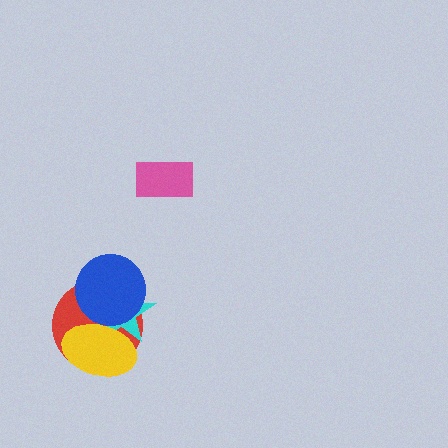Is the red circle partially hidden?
Yes, it is partially covered by another shape.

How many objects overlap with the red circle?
3 objects overlap with the red circle.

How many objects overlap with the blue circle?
3 objects overlap with the blue circle.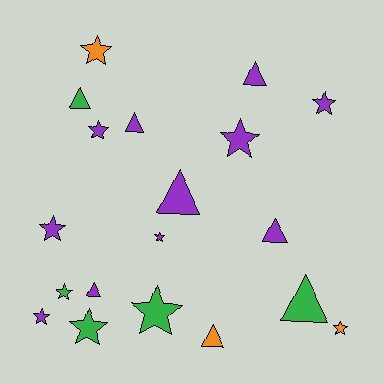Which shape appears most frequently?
Star, with 11 objects.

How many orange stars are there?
There are 2 orange stars.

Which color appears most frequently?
Purple, with 11 objects.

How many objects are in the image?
There are 19 objects.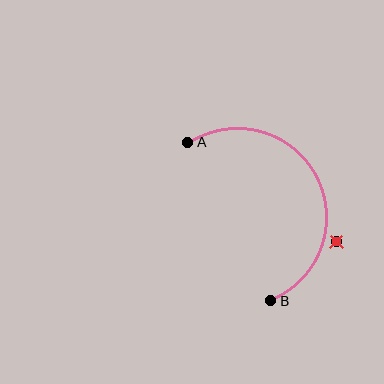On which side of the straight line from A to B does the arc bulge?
The arc bulges to the right of the straight line connecting A and B.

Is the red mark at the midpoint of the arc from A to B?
No — the red mark does not lie on the arc at all. It sits slightly outside the curve.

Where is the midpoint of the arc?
The arc midpoint is the point on the curve farthest from the straight line joining A and B. It sits to the right of that line.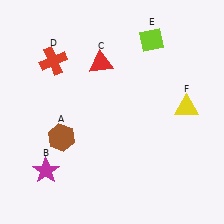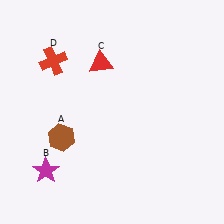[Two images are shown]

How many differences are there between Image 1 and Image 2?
There are 2 differences between the two images.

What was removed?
The yellow triangle (F), the lime diamond (E) were removed in Image 2.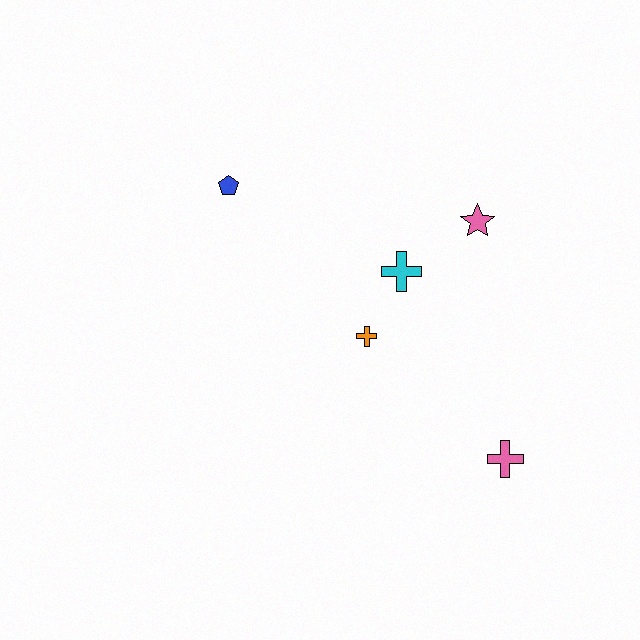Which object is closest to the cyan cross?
The orange cross is closest to the cyan cross.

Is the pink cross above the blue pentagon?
No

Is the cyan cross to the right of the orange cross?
Yes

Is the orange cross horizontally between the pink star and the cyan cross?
No